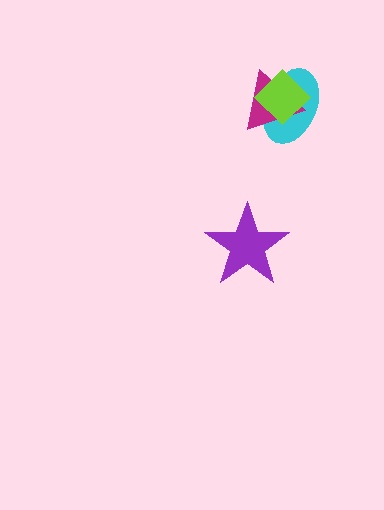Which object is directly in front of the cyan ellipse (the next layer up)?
The magenta triangle is directly in front of the cyan ellipse.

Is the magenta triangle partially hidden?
Yes, it is partially covered by another shape.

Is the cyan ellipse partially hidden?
Yes, it is partially covered by another shape.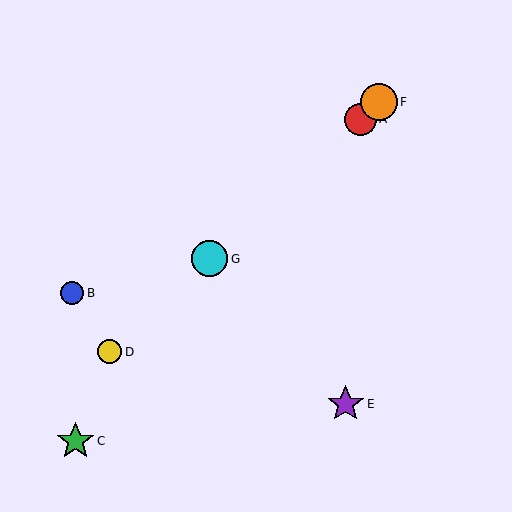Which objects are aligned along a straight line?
Objects A, D, F, G are aligned along a straight line.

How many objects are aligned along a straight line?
4 objects (A, D, F, G) are aligned along a straight line.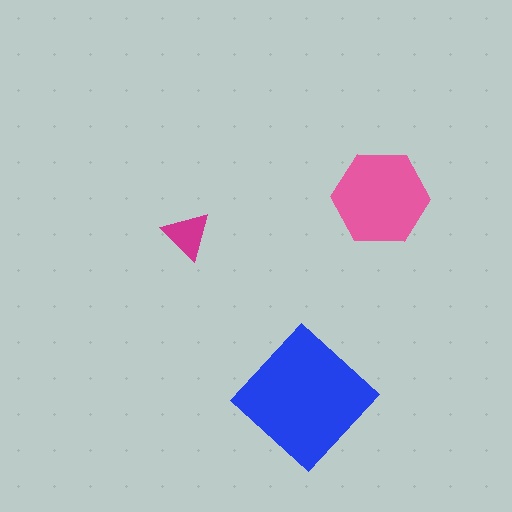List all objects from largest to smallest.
The blue diamond, the pink hexagon, the magenta triangle.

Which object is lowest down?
The blue diamond is bottommost.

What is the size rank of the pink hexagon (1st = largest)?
2nd.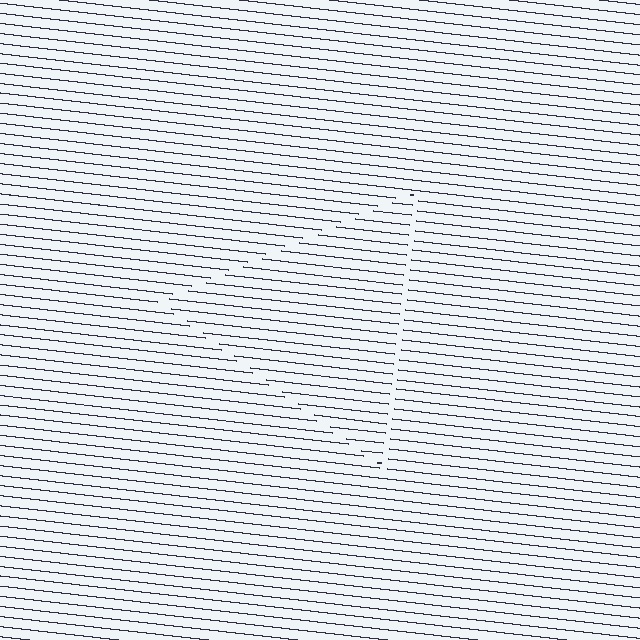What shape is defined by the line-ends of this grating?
An illusory triangle. The interior of the shape contains the same grating, shifted by half a period — the contour is defined by the phase discontinuity where line-ends from the inner and outer gratings abut.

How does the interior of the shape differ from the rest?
The interior of the shape contains the same grating, shifted by half a period — the contour is defined by the phase discontinuity where line-ends from the inner and outer gratings abut.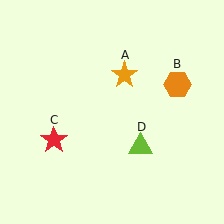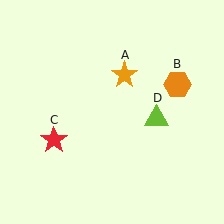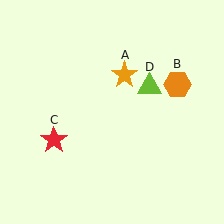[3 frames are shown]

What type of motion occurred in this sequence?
The lime triangle (object D) rotated counterclockwise around the center of the scene.